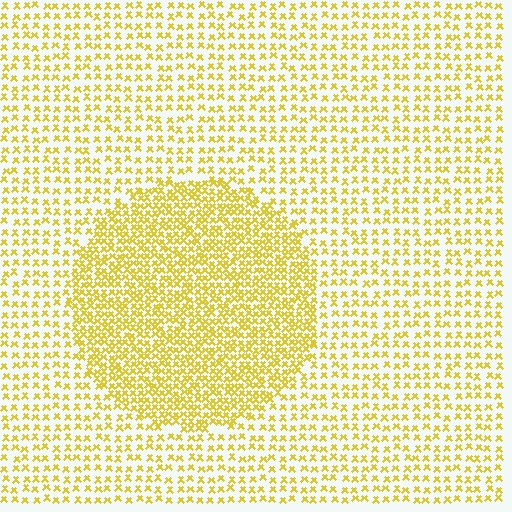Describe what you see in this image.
The image contains small yellow elements arranged at two different densities. A circle-shaped region is visible where the elements are more densely packed than the surrounding area.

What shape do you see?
I see a circle.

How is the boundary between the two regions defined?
The boundary is defined by a change in element density (approximately 2.0x ratio). All elements are the same color, size, and shape.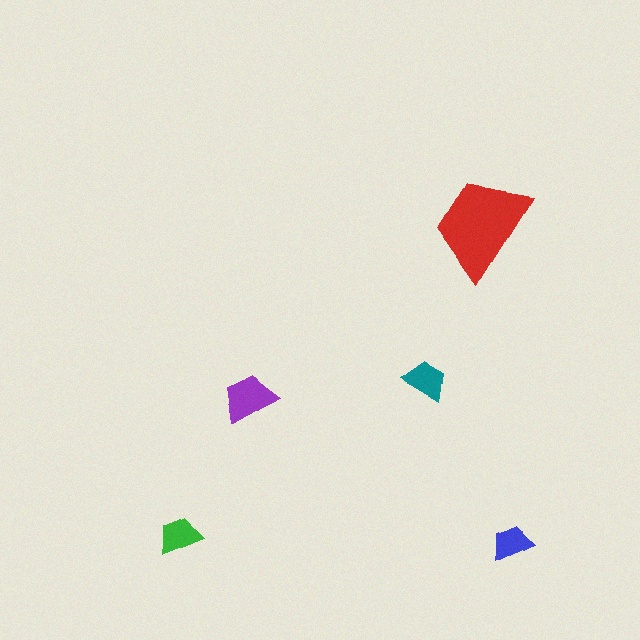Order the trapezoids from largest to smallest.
the red one, the purple one, the teal one, the green one, the blue one.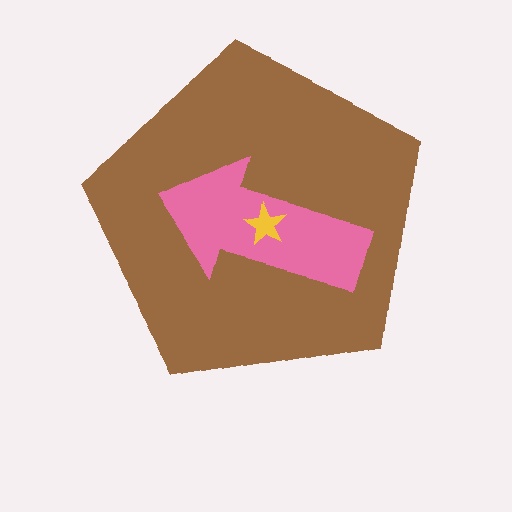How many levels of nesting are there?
3.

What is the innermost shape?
The yellow star.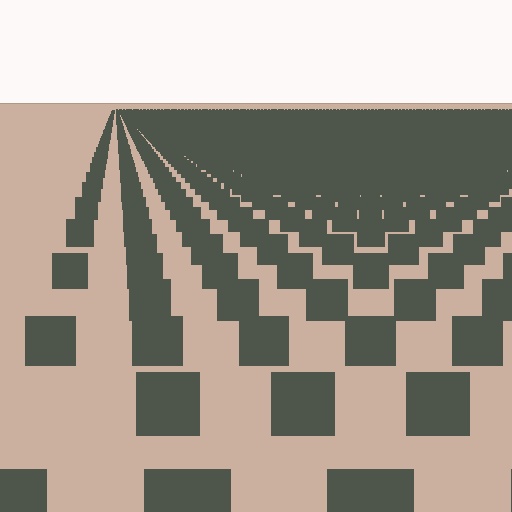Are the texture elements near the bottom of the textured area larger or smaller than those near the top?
Larger. Near the bottom, elements are closer to the viewer and appear at a bigger on-screen size.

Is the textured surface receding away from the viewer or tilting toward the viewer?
The surface is receding away from the viewer. Texture elements get smaller and denser toward the top.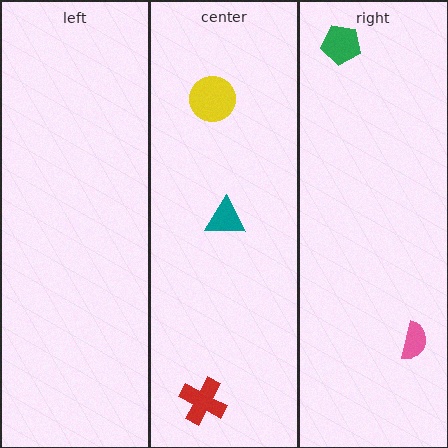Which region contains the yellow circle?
The center region.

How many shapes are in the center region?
3.